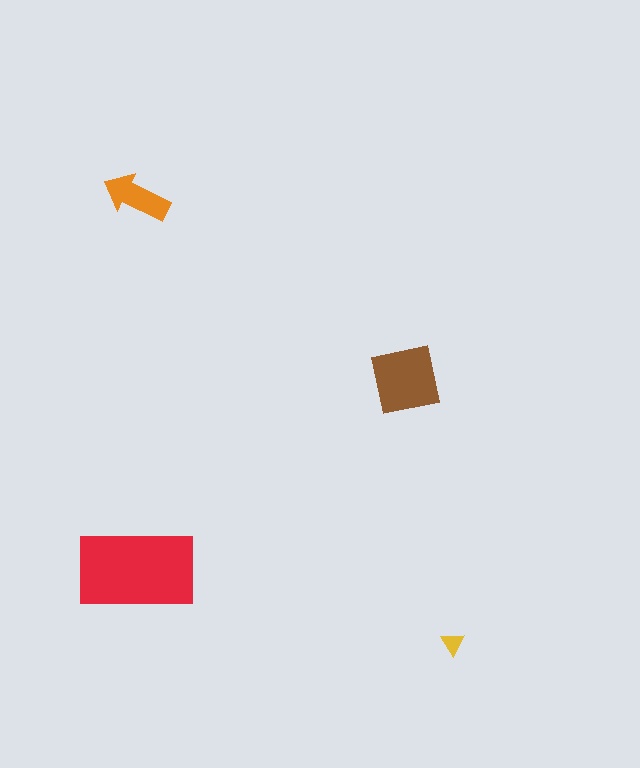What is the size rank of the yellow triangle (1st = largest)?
4th.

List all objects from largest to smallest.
The red rectangle, the brown square, the orange arrow, the yellow triangle.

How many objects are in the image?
There are 4 objects in the image.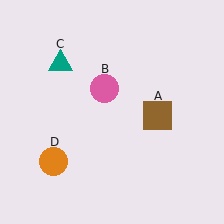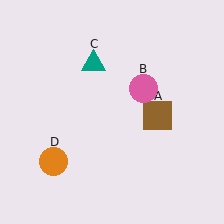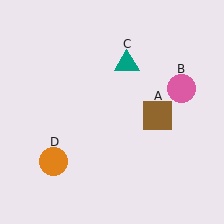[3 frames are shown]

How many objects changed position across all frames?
2 objects changed position: pink circle (object B), teal triangle (object C).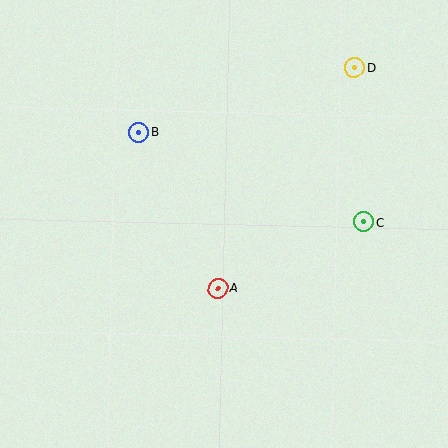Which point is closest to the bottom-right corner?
Point C is closest to the bottom-right corner.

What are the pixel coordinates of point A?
Point A is at (218, 288).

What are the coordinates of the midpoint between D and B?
The midpoint between D and B is at (247, 100).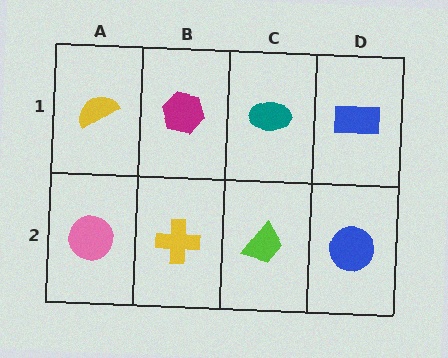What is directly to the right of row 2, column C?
A blue circle.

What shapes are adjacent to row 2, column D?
A blue rectangle (row 1, column D), a lime trapezoid (row 2, column C).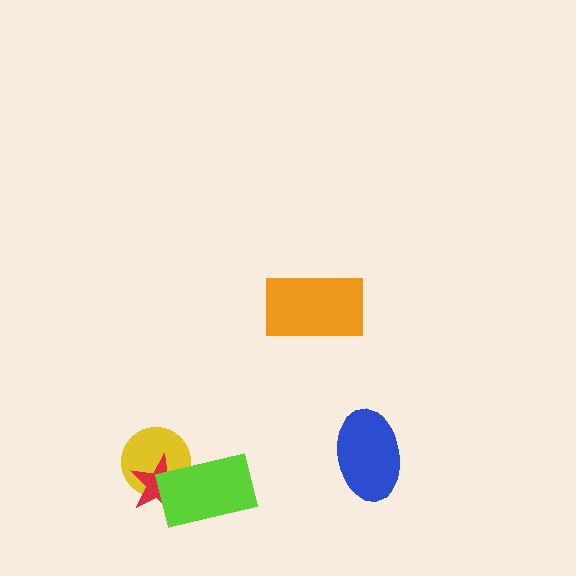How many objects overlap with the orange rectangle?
0 objects overlap with the orange rectangle.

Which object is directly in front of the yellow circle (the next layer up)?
The red star is directly in front of the yellow circle.